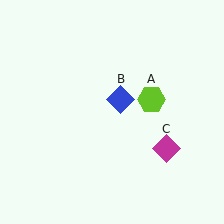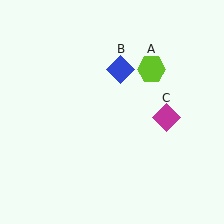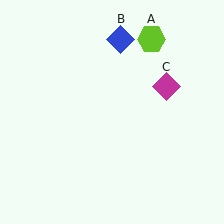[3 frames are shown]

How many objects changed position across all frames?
3 objects changed position: lime hexagon (object A), blue diamond (object B), magenta diamond (object C).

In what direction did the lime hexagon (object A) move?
The lime hexagon (object A) moved up.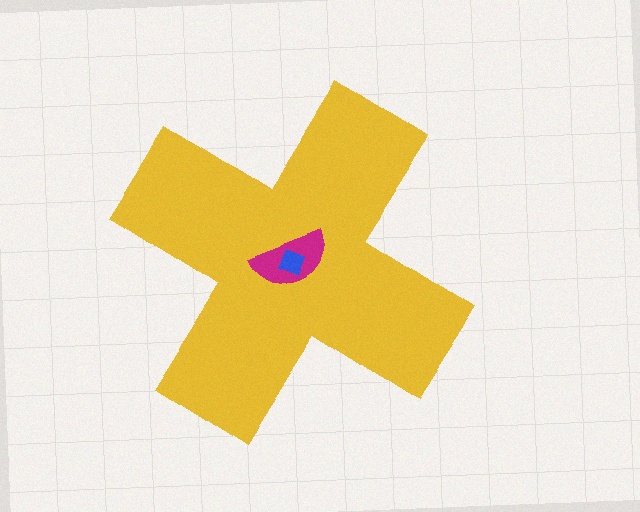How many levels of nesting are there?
3.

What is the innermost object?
The blue square.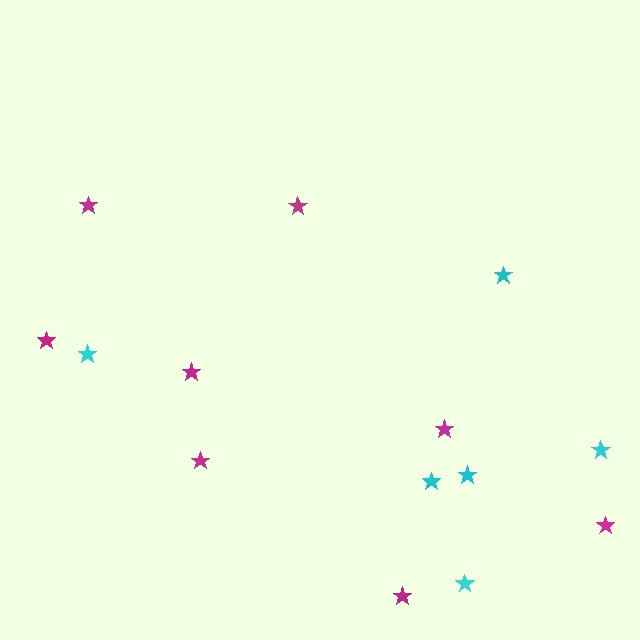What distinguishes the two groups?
There are 2 groups: one group of magenta stars (8) and one group of cyan stars (6).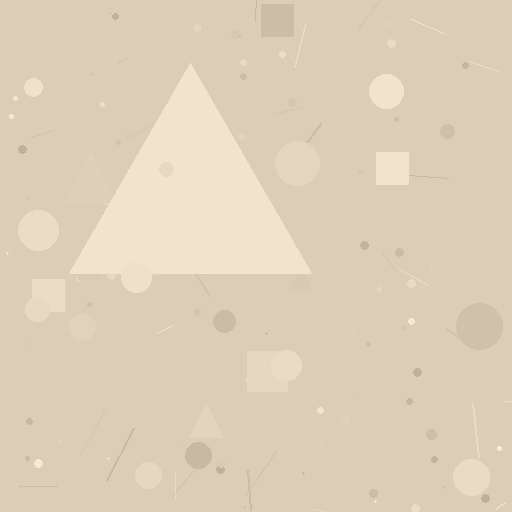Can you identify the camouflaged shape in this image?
The camouflaged shape is a triangle.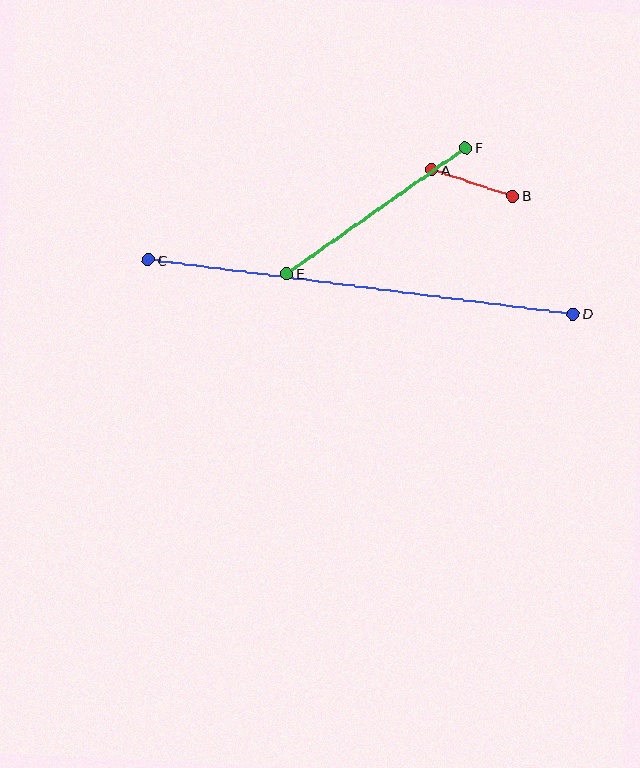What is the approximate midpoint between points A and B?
The midpoint is at approximately (472, 183) pixels.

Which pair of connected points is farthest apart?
Points C and D are farthest apart.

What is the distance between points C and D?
The distance is approximately 428 pixels.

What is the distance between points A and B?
The distance is approximately 85 pixels.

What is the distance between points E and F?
The distance is approximately 219 pixels.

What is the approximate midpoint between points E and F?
The midpoint is at approximately (377, 211) pixels.